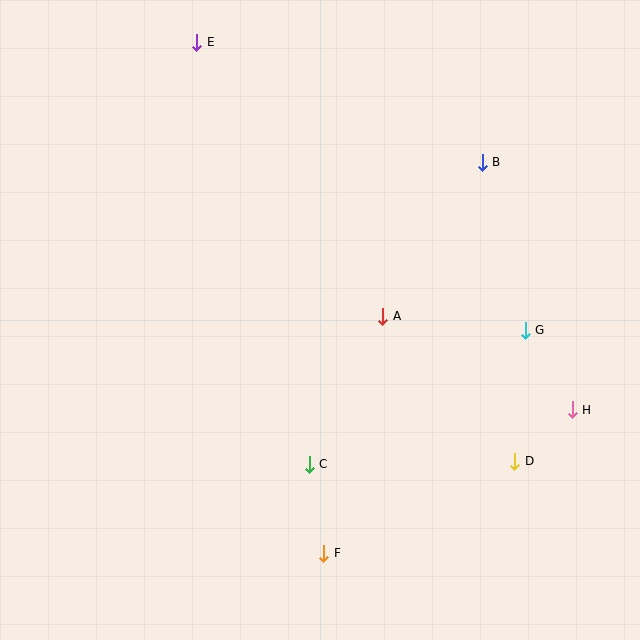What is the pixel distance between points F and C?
The distance between F and C is 90 pixels.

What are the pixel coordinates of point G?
Point G is at (525, 330).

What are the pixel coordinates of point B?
Point B is at (482, 162).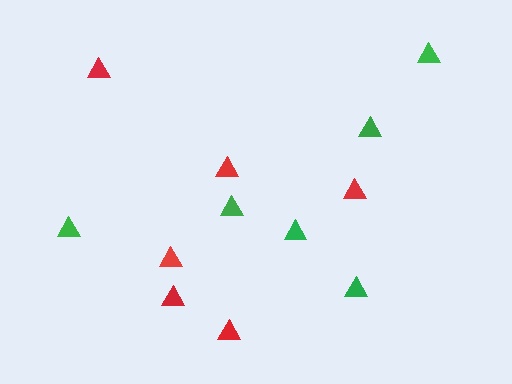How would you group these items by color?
There are 2 groups: one group of green triangles (6) and one group of red triangles (6).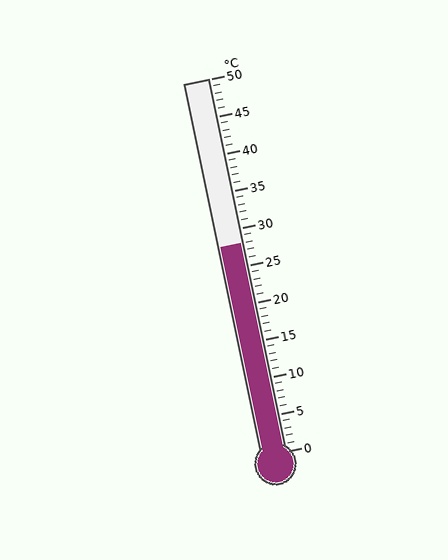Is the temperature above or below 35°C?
The temperature is below 35°C.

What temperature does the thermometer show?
The thermometer shows approximately 28°C.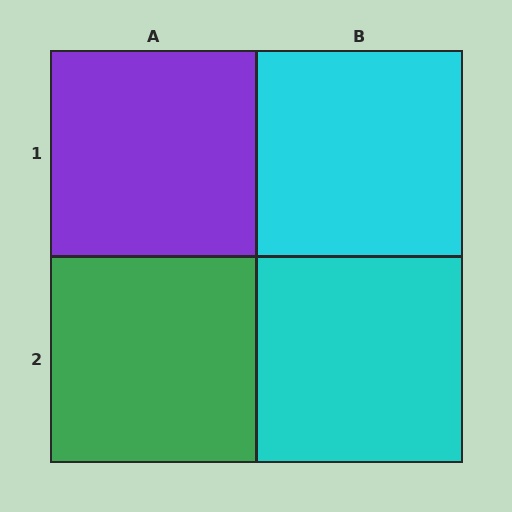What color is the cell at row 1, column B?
Cyan.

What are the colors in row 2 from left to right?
Green, cyan.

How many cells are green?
1 cell is green.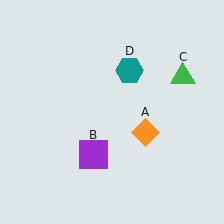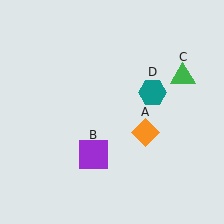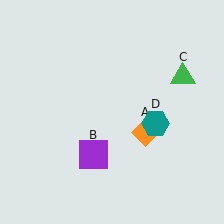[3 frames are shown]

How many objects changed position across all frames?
1 object changed position: teal hexagon (object D).